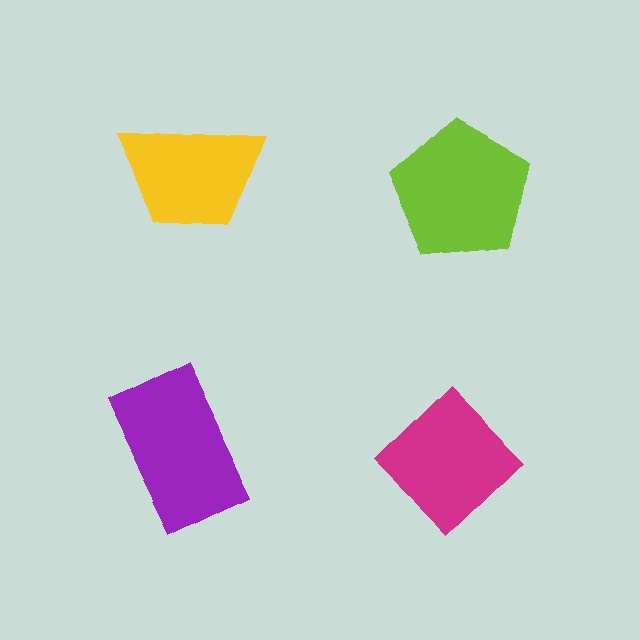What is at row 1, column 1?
A yellow trapezoid.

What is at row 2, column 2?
A magenta diamond.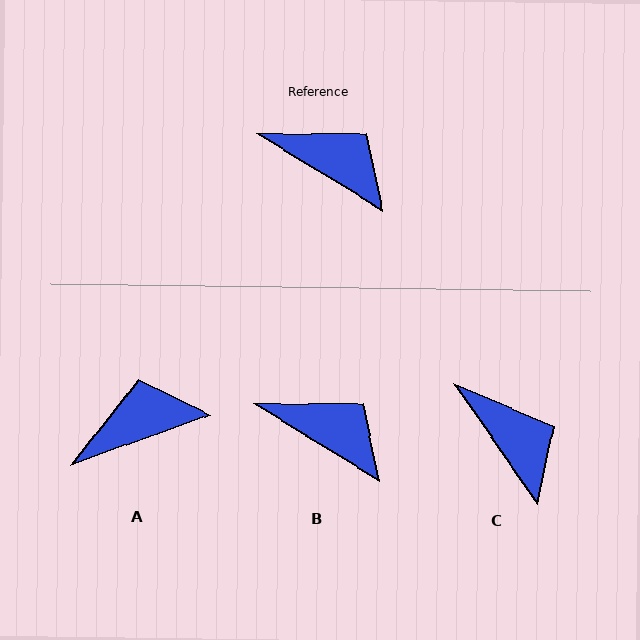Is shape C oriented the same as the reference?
No, it is off by about 24 degrees.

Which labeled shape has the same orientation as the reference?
B.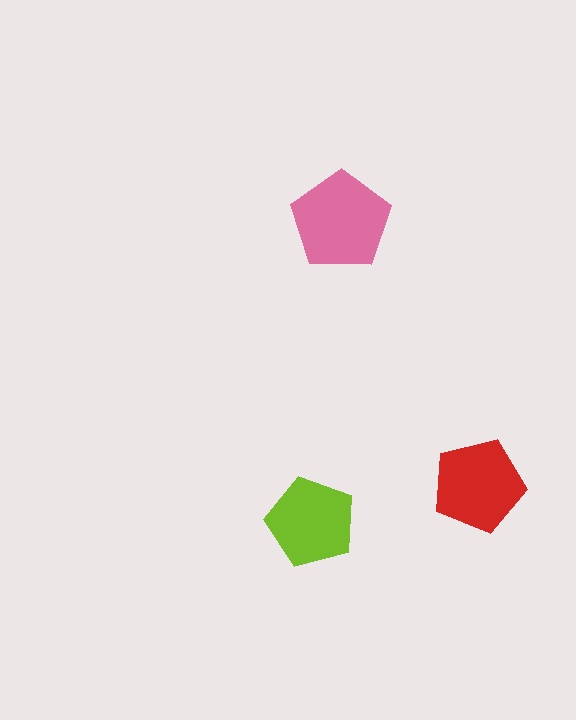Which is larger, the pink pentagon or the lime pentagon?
The pink one.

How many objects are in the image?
There are 3 objects in the image.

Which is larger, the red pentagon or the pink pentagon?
The pink one.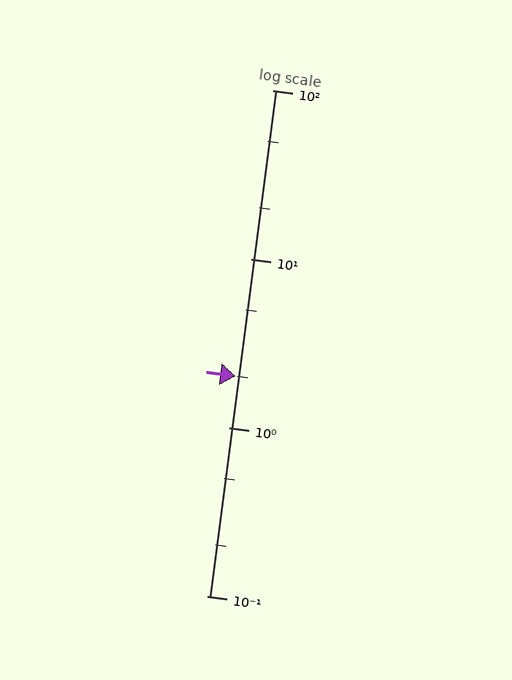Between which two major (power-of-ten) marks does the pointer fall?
The pointer is between 1 and 10.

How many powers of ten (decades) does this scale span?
The scale spans 3 decades, from 0.1 to 100.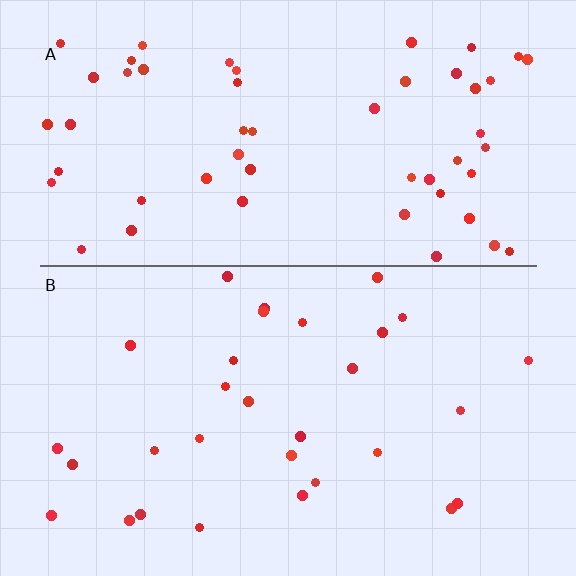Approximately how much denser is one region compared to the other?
Approximately 1.8× — region A over region B.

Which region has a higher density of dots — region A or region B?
A (the top).